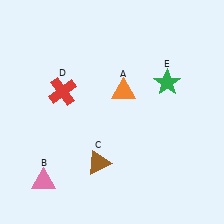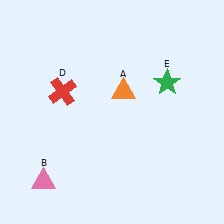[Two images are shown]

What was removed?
The brown triangle (C) was removed in Image 2.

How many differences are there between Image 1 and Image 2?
There is 1 difference between the two images.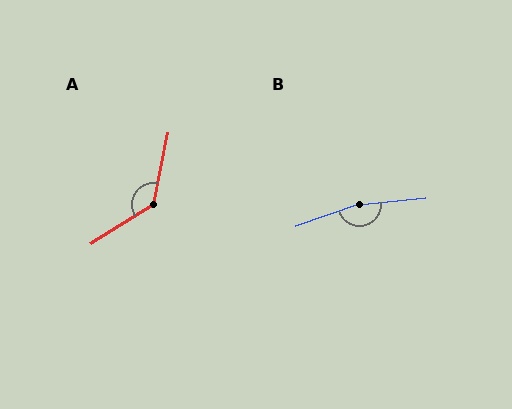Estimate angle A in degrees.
Approximately 133 degrees.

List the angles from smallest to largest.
A (133°), B (167°).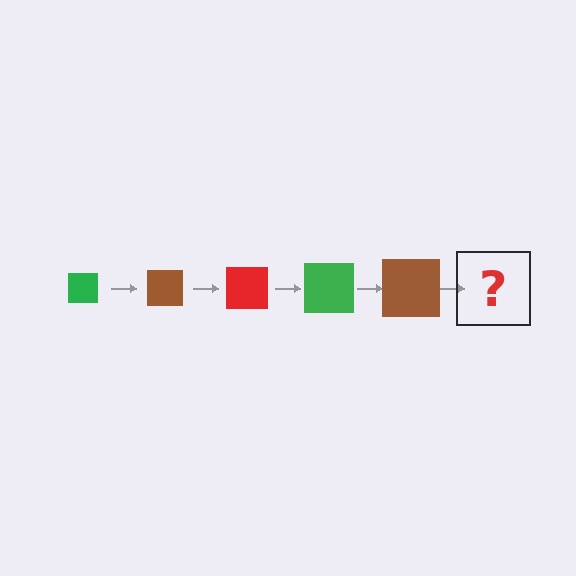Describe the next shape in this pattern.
It should be a red square, larger than the previous one.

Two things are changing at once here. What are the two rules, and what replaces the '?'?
The two rules are that the square grows larger each step and the color cycles through green, brown, and red. The '?' should be a red square, larger than the previous one.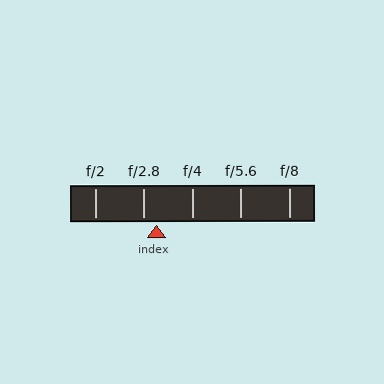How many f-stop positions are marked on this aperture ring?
There are 5 f-stop positions marked.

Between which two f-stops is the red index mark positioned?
The index mark is between f/2.8 and f/4.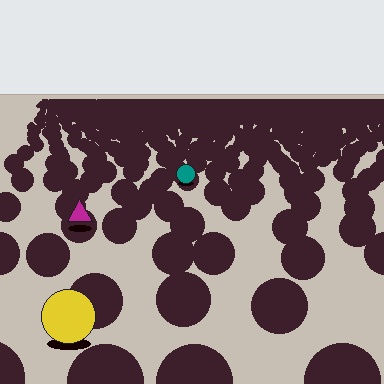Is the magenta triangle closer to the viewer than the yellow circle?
No. The yellow circle is closer — you can tell from the texture gradient: the ground texture is coarser near it.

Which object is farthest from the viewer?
The teal circle is farthest from the viewer. It appears smaller and the ground texture around it is denser.